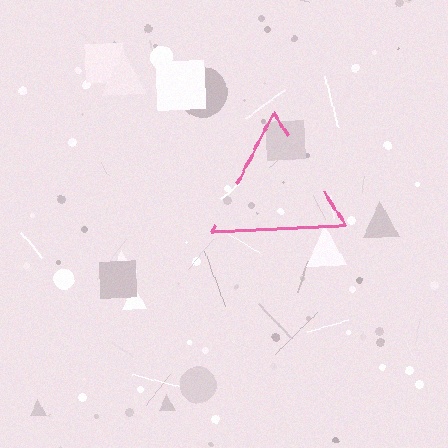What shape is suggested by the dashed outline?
The dashed outline suggests a triangle.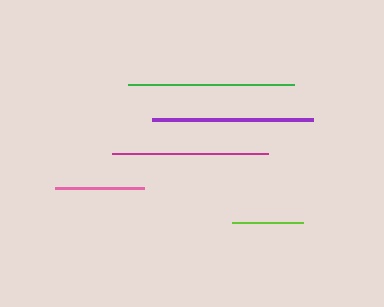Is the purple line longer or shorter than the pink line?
The purple line is longer than the pink line.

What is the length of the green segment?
The green segment is approximately 166 pixels long.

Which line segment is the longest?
The green line is the longest at approximately 166 pixels.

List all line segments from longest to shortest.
From longest to shortest: green, purple, magenta, pink, lime.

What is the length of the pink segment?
The pink segment is approximately 89 pixels long.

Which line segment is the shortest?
The lime line is the shortest at approximately 70 pixels.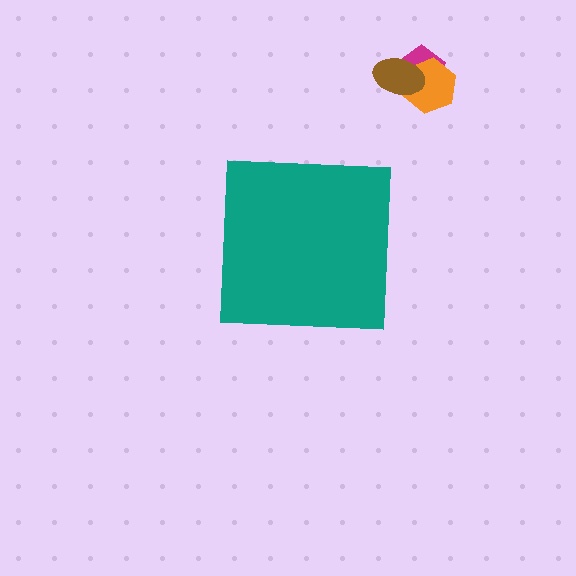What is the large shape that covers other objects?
A teal square.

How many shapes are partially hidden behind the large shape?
0 shapes are partially hidden.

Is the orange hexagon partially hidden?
No, the orange hexagon is fully visible.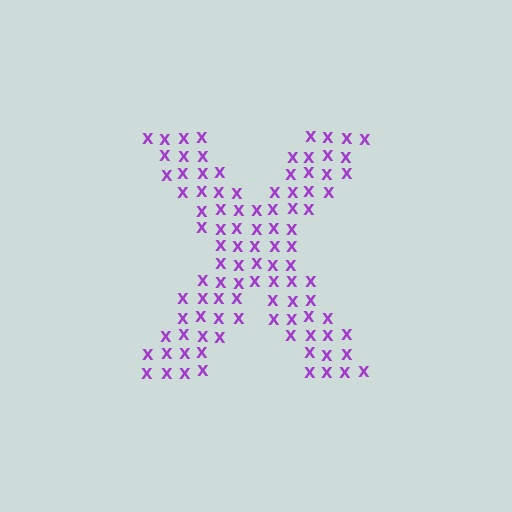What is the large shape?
The large shape is the letter X.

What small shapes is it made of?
It is made of small letter X's.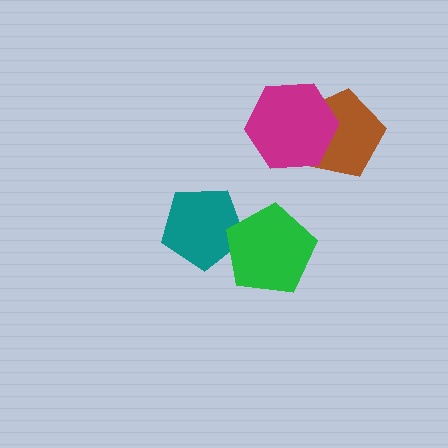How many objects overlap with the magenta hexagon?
1 object overlaps with the magenta hexagon.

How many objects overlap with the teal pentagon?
1 object overlaps with the teal pentagon.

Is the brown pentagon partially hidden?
Yes, it is partially covered by another shape.